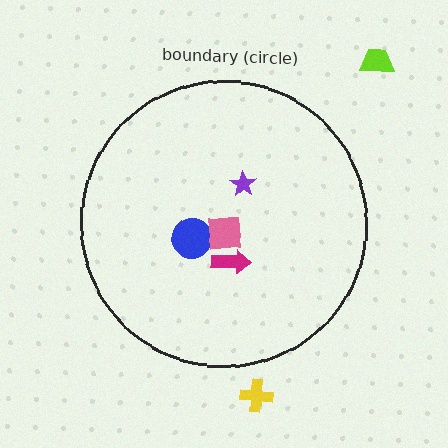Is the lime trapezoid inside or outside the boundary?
Outside.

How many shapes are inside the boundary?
4 inside, 2 outside.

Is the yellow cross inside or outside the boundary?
Outside.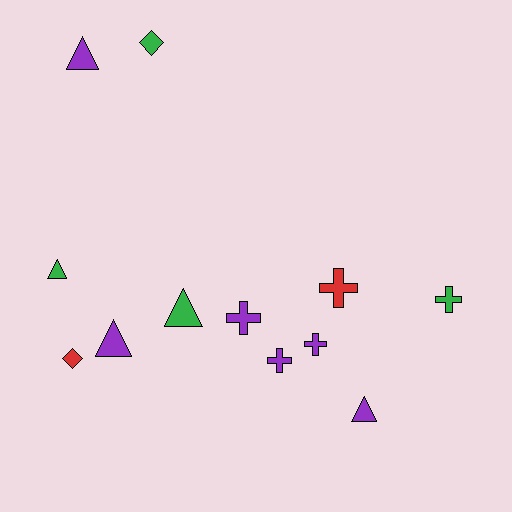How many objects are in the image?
There are 12 objects.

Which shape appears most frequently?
Triangle, with 5 objects.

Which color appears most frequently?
Purple, with 6 objects.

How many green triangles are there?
There are 2 green triangles.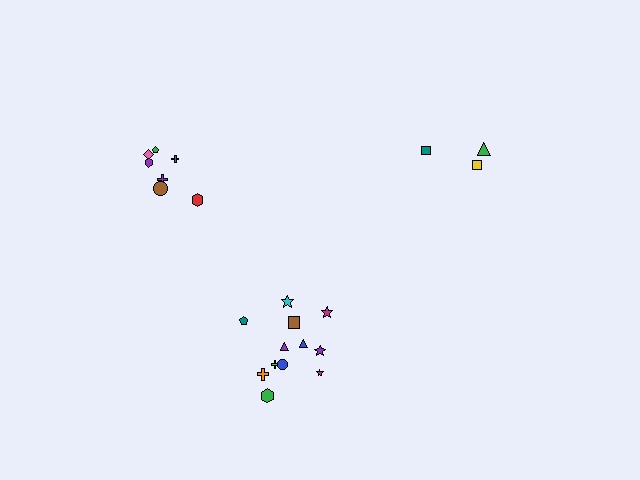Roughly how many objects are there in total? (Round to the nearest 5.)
Roughly 20 objects in total.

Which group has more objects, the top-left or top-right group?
The top-left group.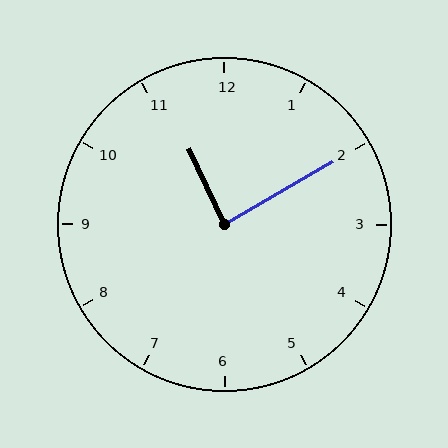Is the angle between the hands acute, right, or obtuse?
It is right.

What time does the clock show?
11:10.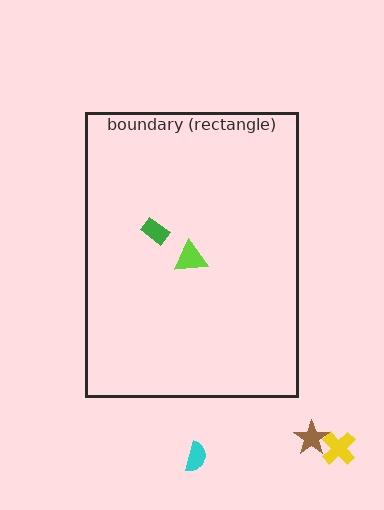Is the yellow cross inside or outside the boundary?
Outside.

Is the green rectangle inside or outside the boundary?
Inside.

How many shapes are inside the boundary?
2 inside, 3 outside.